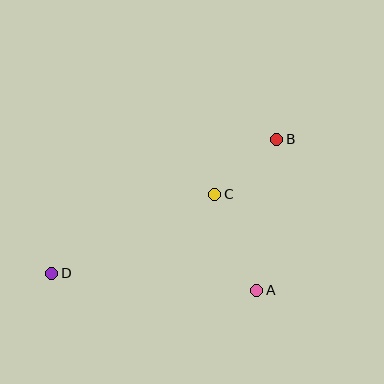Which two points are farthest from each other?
Points B and D are farthest from each other.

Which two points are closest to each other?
Points B and C are closest to each other.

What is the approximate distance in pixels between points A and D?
The distance between A and D is approximately 206 pixels.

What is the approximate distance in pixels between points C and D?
The distance between C and D is approximately 181 pixels.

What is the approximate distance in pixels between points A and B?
The distance between A and B is approximately 152 pixels.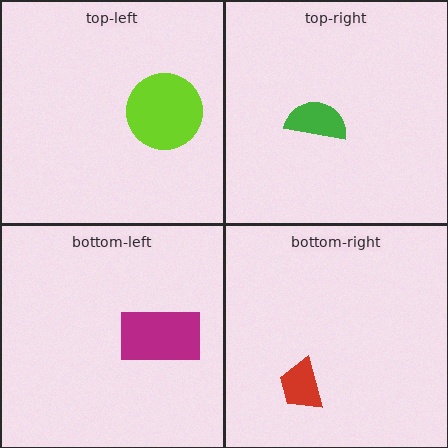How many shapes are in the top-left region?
1.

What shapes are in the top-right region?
The green semicircle.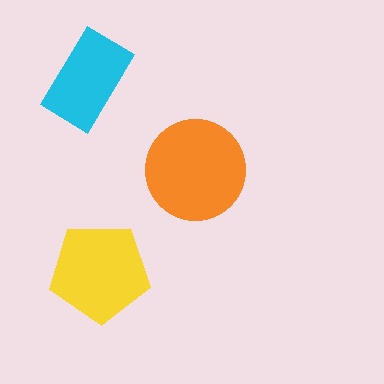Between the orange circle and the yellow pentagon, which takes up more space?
The orange circle.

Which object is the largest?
The orange circle.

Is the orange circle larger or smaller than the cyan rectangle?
Larger.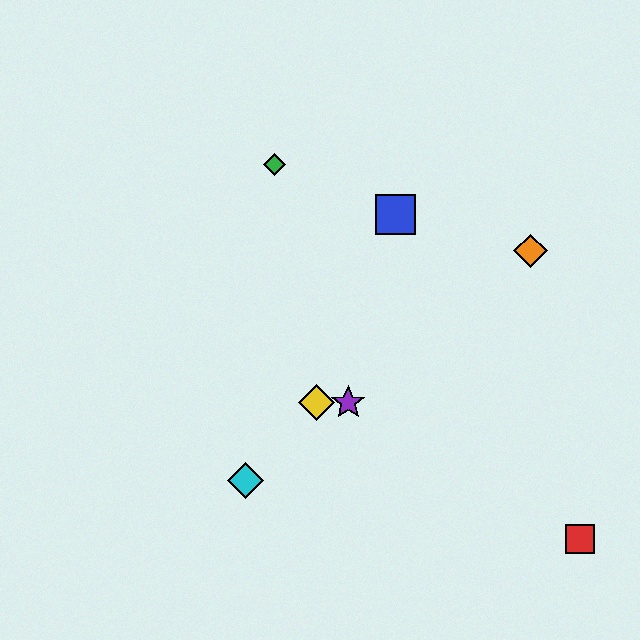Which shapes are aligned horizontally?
The yellow diamond, the purple star are aligned horizontally.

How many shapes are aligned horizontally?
2 shapes (the yellow diamond, the purple star) are aligned horizontally.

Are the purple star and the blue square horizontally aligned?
No, the purple star is at y≈402 and the blue square is at y≈215.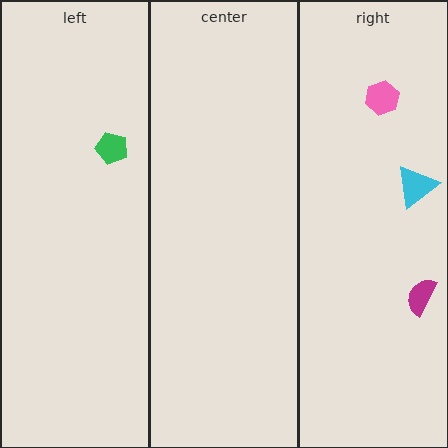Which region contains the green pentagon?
The left region.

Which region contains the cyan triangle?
The right region.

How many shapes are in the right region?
3.